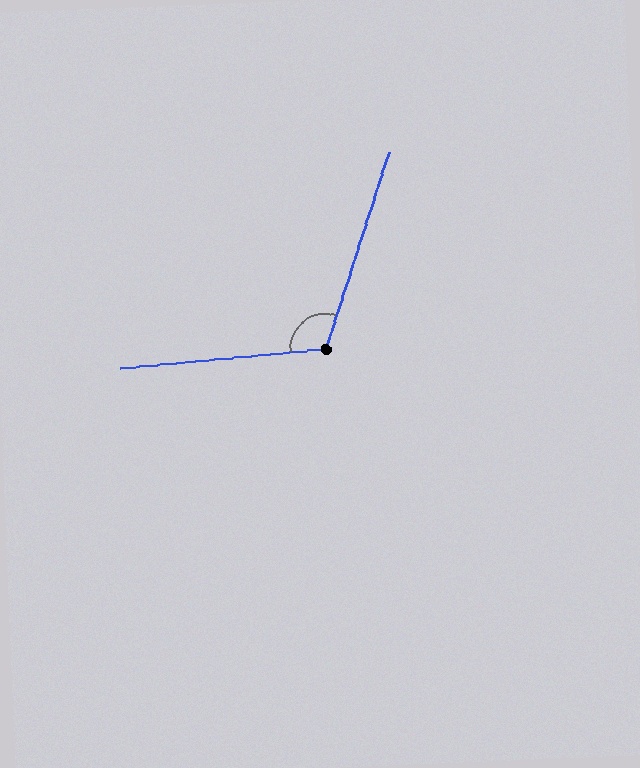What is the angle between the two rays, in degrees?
Approximately 113 degrees.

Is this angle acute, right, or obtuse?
It is obtuse.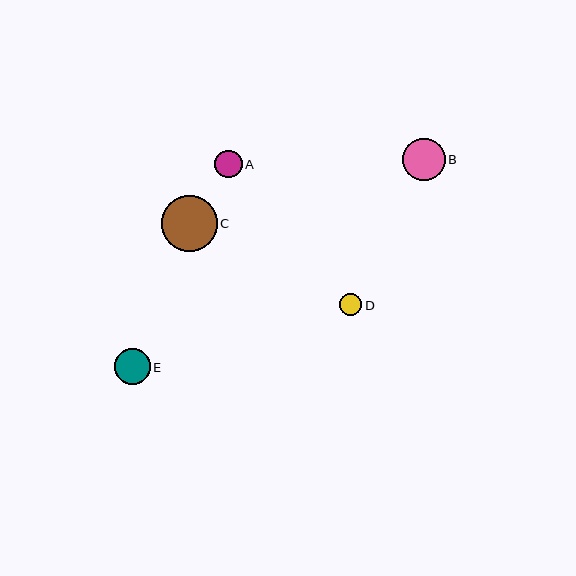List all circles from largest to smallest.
From largest to smallest: C, B, E, A, D.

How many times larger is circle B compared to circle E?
Circle B is approximately 1.2 times the size of circle E.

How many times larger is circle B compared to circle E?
Circle B is approximately 1.2 times the size of circle E.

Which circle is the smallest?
Circle D is the smallest with a size of approximately 22 pixels.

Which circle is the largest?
Circle C is the largest with a size of approximately 56 pixels.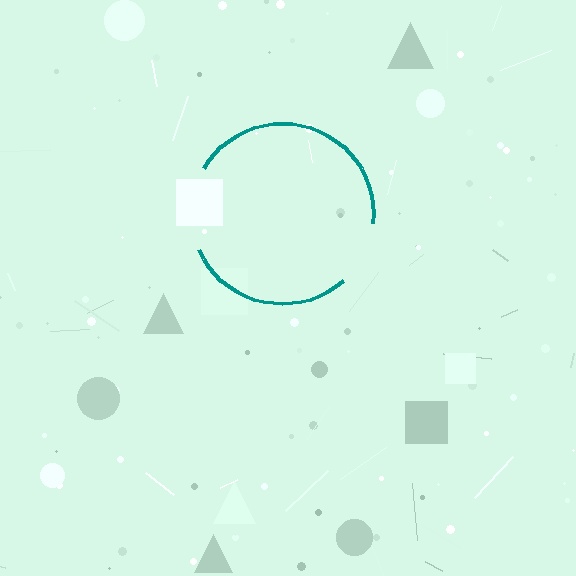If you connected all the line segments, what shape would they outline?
They would outline a circle.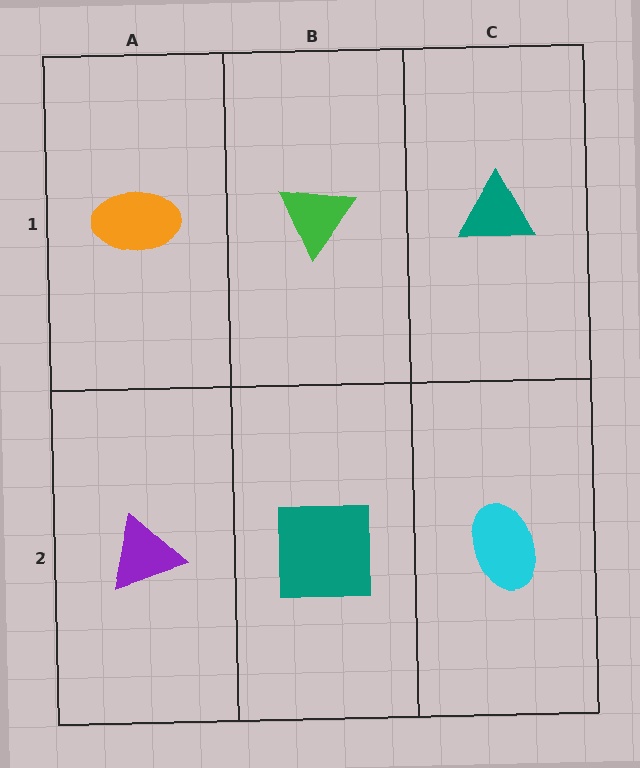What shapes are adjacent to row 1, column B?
A teal square (row 2, column B), an orange ellipse (row 1, column A), a teal triangle (row 1, column C).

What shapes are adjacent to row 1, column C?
A cyan ellipse (row 2, column C), a green triangle (row 1, column B).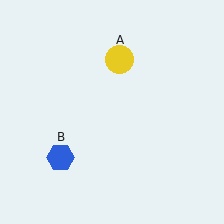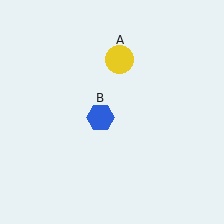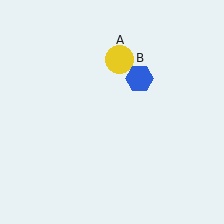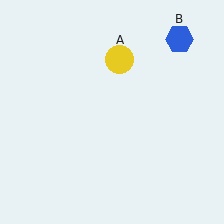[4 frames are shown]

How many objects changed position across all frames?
1 object changed position: blue hexagon (object B).